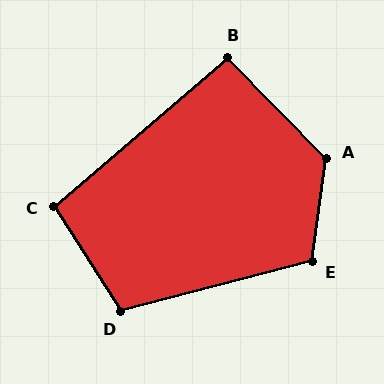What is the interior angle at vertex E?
Approximately 113 degrees (obtuse).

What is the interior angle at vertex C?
Approximately 98 degrees (obtuse).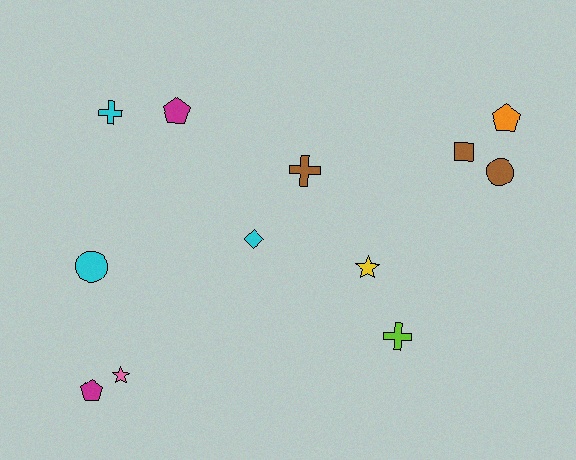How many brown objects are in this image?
There are 3 brown objects.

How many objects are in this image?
There are 12 objects.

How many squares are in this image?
There is 1 square.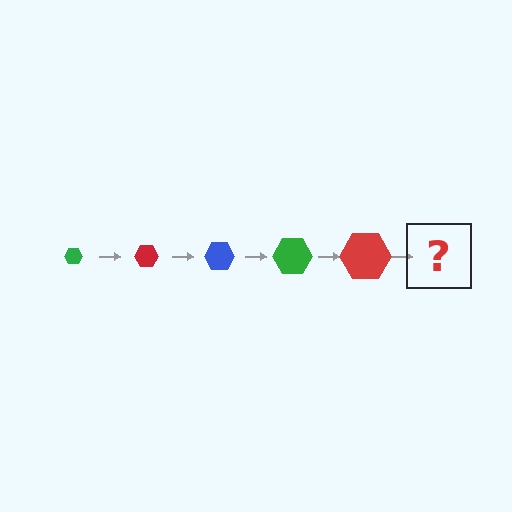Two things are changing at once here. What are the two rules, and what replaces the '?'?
The two rules are that the hexagon grows larger each step and the color cycles through green, red, and blue. The '?' should be a blue hexagon, larger than the previous one.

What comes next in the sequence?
The next element should be a blue hexagon, larger than the previous one.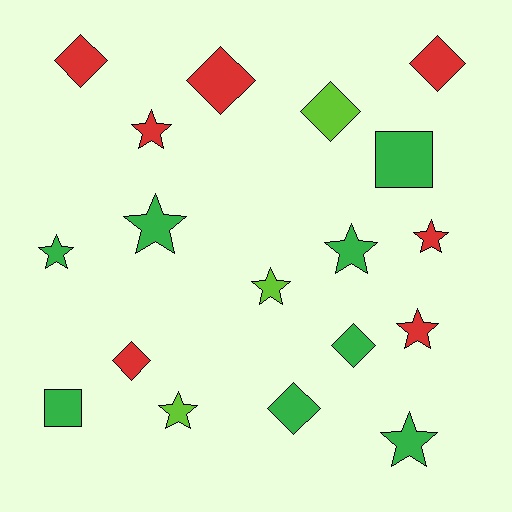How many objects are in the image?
There are 18 objects.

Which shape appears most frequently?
Star, with 9 objects.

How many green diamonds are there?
There are 2 green diamonds.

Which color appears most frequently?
Green, with 8 objects.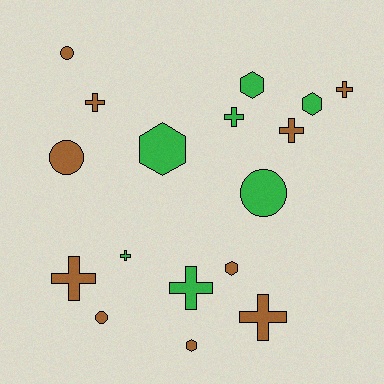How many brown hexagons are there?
There are 2 brown hexagons.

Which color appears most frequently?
Brown, with 10 objects.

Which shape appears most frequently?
Cross, with 8 objects.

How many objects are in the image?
There are 17 objects.